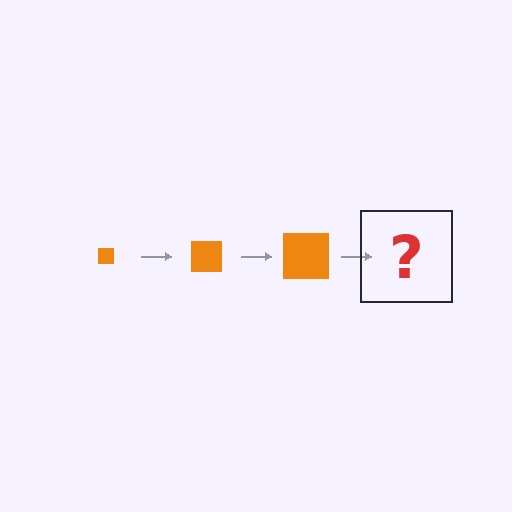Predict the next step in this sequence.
The next step is an orange square, larger than the previous one.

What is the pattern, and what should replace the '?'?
The pattern is that the square gets progressively larger each step. The '?' should be an orange square, larger than the previous one.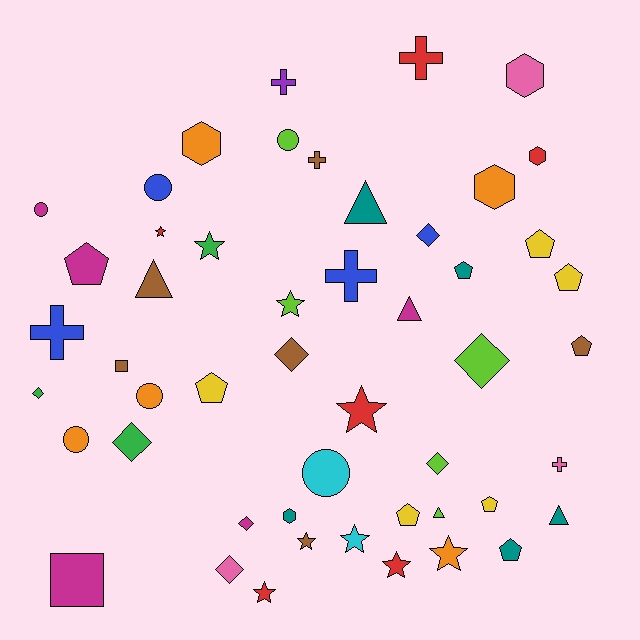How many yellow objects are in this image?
There are 5 yellow objects.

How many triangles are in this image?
There are 5 triangles.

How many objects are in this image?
There are 50 objects.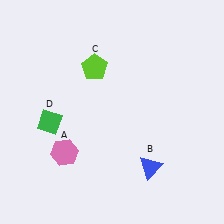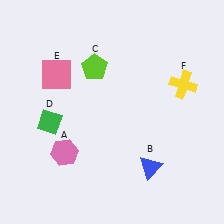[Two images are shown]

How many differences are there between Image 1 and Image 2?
There are 2 differences between the two images.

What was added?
A pink square (E), a yellow cross (F) were added in Image 2.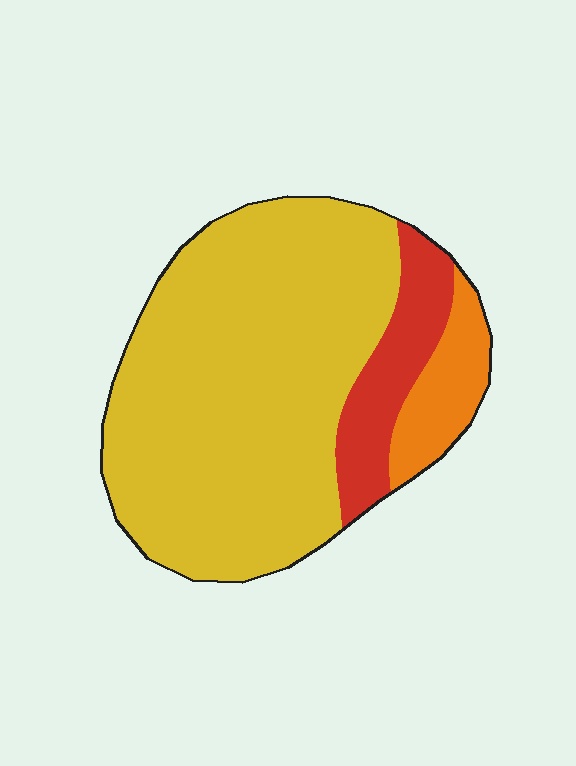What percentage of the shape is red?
Red covers about 15% of the shape.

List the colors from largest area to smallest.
From largest to smallest: yellow, red, orange.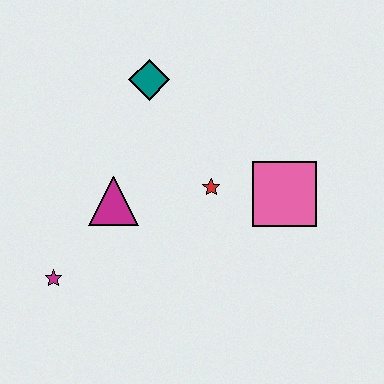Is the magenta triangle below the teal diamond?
Yes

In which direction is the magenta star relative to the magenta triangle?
The magenta star is below the magenta triangle.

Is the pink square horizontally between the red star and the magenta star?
No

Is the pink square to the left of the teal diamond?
No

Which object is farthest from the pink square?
The magenta star is farthest from the pink square.